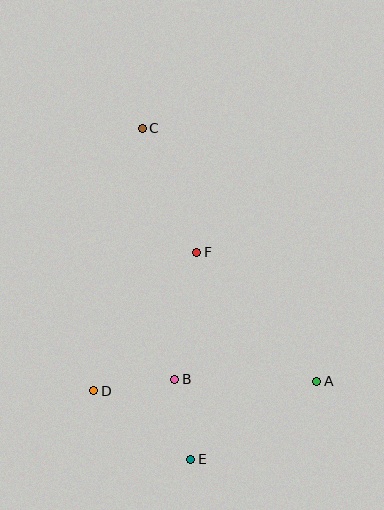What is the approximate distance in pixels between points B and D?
The distance between B and D is approximately 82 pixels.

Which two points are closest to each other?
Points B and E are closest to each other.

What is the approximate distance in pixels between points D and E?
The distance between D and E is approximately 119 pixels.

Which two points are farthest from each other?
Points C and E are farthest from each other.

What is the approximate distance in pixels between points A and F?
The distance between A and F is approximately 176 pixels.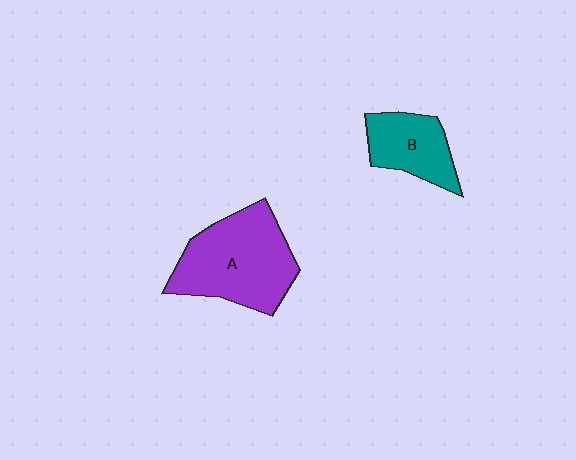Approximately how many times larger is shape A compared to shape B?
Approximately 1.8 times.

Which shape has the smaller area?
Shape B (teal).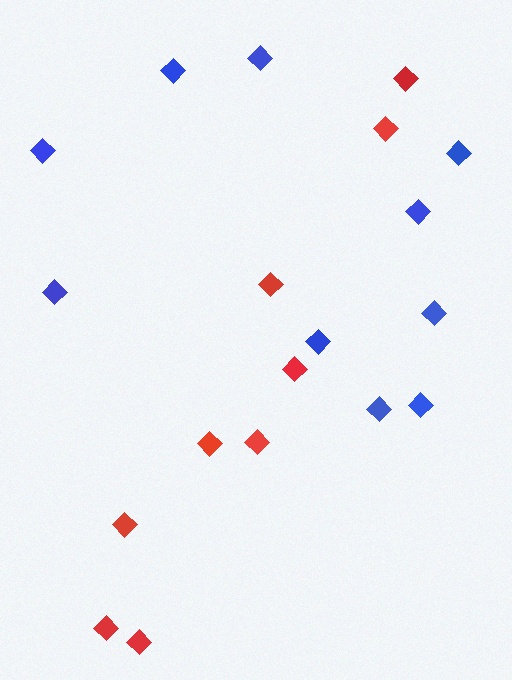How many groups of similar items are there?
There are 2 groups: one group of red diamonds (9) and one group of blue diamonds (10).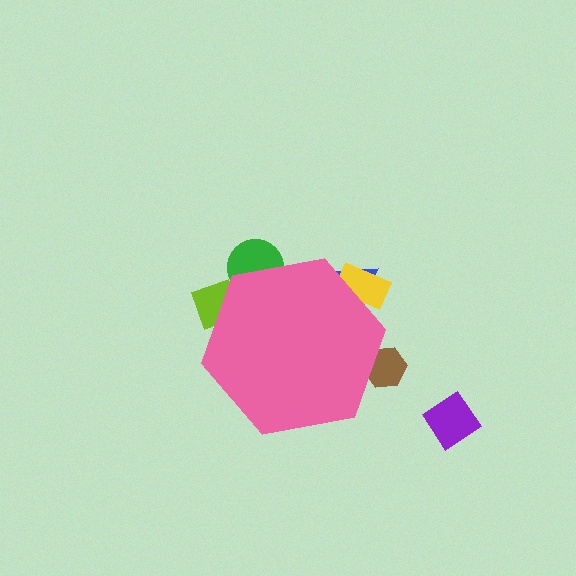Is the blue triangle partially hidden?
Yes, the blue triangle is partially hidden behind the pink hexagon.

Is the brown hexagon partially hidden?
Yes, the brown hexagon is partially hidden behind the pink hexagon.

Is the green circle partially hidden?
Yes, the green circle is partially hidden behind the pink hexagon.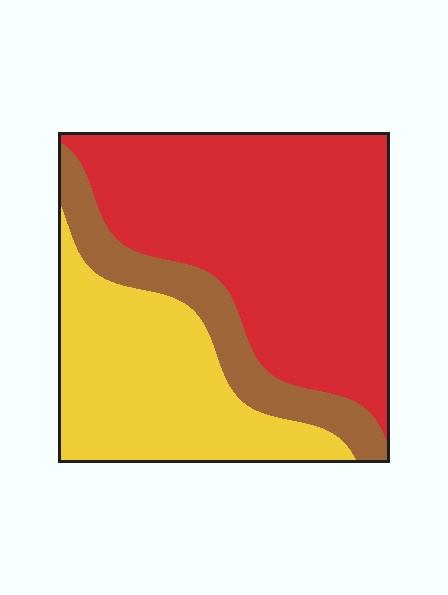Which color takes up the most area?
Red, at roughly 55%.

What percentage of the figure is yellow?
Yellow takes up between a sixth and a third of the figure.